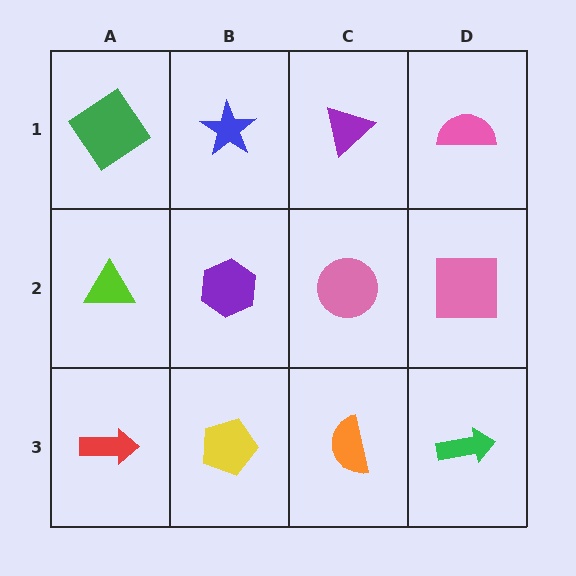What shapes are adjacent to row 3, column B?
A purple hexagon (row 2, column B), a red arrow (row 3, column A), an orange semicircle (row 3, column C).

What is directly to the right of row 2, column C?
A pink square.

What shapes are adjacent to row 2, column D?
A pink semicircle (row 1, column D), a green arrow (row 3, column D), a pink circle (row 2, column C).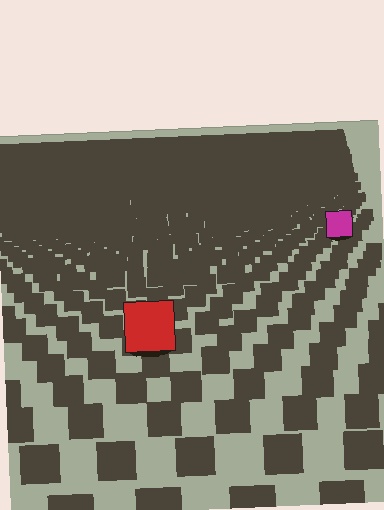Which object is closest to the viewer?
The red square is closest. The texture marks near it are larger and more spread out.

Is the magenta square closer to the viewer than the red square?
No. The red square is closer — you can tell from the texture gradient: the ground texture is coarser near it.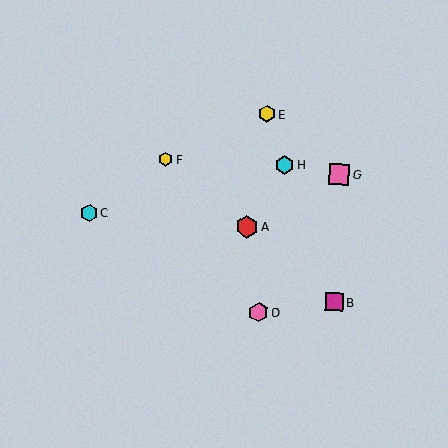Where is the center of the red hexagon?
The center of the red hexagon is at (247, 227).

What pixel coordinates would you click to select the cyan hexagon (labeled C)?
Click at (89, 213) to select the cyan hexagon C.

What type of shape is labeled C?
Shape C is a cyan hexagon.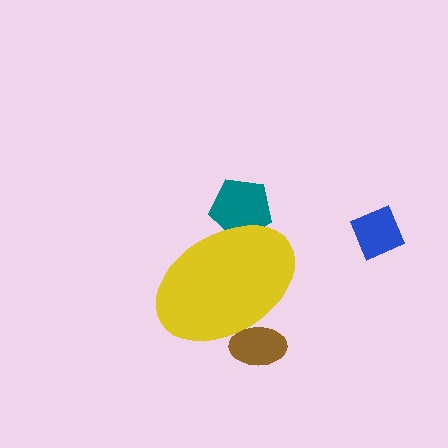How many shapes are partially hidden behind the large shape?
2 shapes are partially hidden.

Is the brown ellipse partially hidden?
Yes, the brown ellipse is partially hidden behind the yellow ellipse.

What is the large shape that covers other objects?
A yellow ellipse.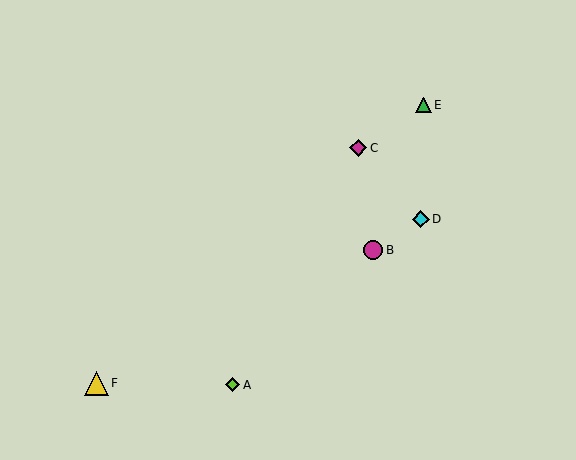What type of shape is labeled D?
Shape D is a cyan diamond.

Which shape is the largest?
The yellow triangle (labeled F) is the largest.